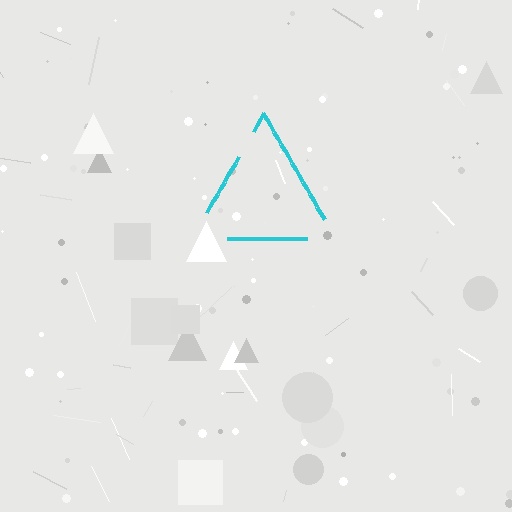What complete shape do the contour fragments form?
The contour fragments form a triangle.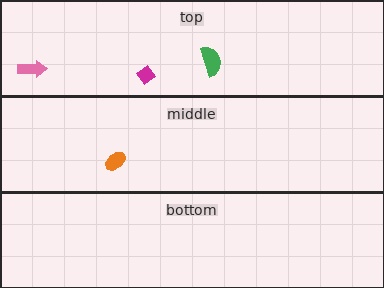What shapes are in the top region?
The magenta diamond, the pink arrow, the green semicircle.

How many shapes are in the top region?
3.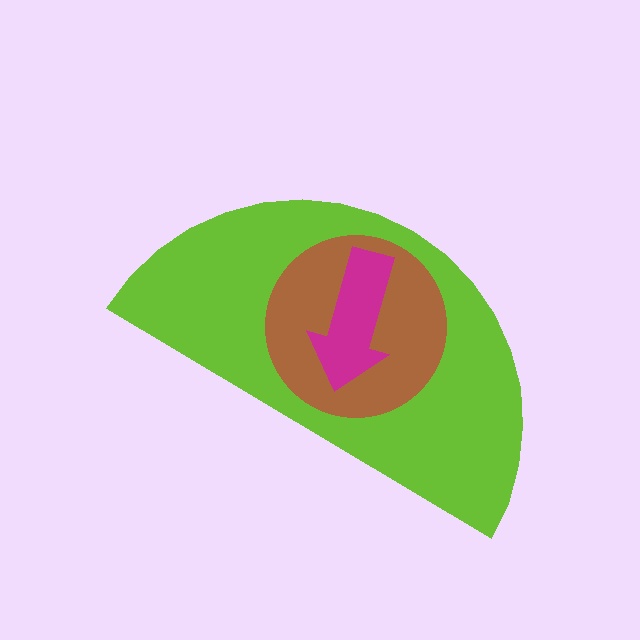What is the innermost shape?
The magenta arrow.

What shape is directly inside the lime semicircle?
The brown circle.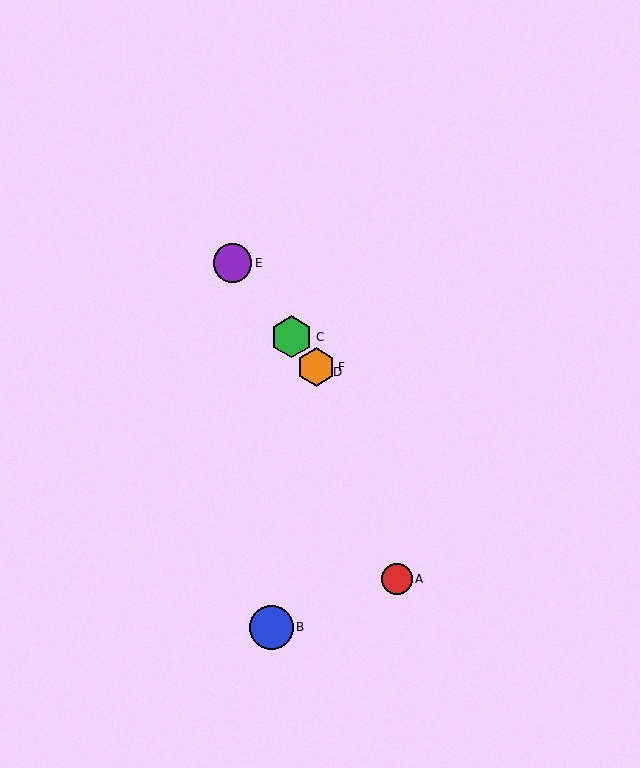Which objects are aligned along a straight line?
Objects C, D, E, F are aligned along a straight line.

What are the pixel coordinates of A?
Object A is at (397, 579).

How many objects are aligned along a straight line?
4 objects (C, D, E, F) are aligned along a straight line.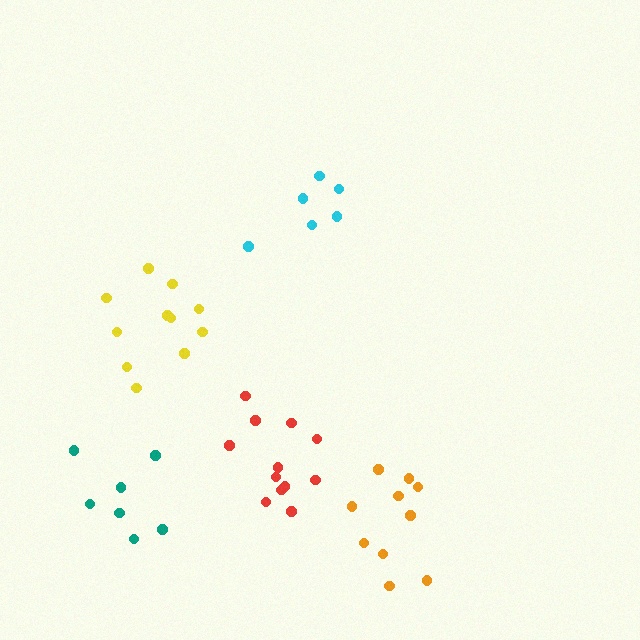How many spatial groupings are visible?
There are 5 spatial groupings.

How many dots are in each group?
Group 1: 10 dots, Group 2: 6 dots, Group 3: 11 dots, Group 4: 7 dots, Group 5: 12 dots (46 total).